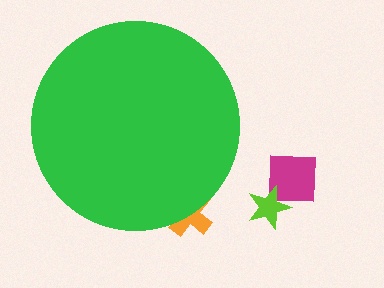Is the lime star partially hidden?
No, the lime star is fully visible.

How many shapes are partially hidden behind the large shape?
1 shape is partially hidden.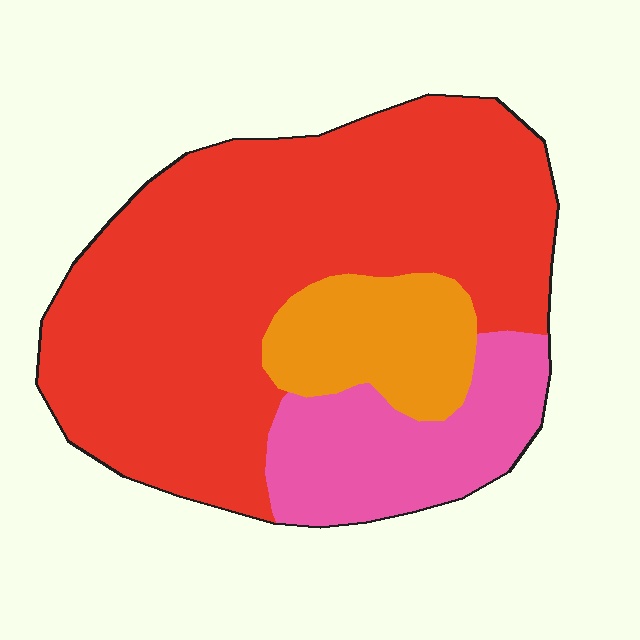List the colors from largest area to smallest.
From largest to smallest: red, pink, orange.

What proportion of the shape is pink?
Pink takes up about one fifth (1/5) of the shape.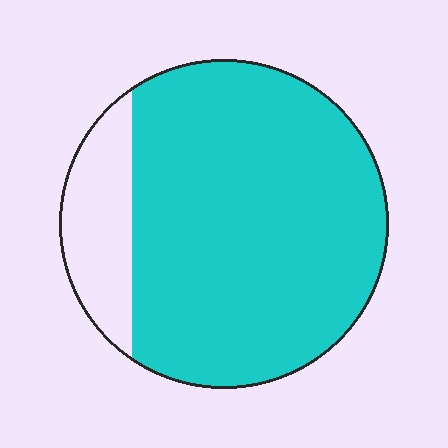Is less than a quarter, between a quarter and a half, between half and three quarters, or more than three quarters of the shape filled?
More than three quarters.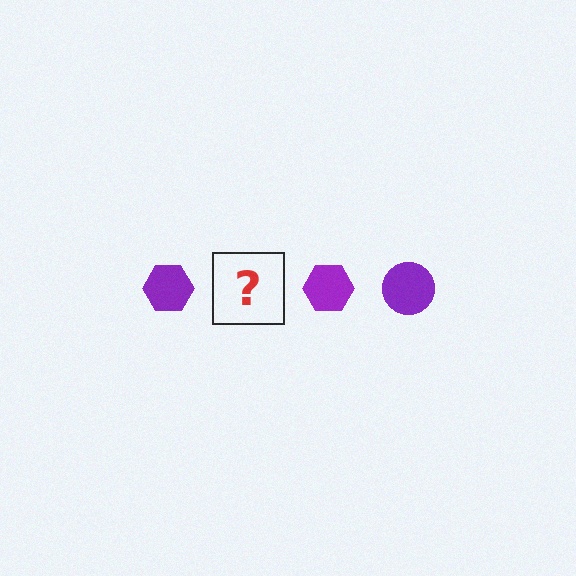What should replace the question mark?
The question mark should be replaced with a purple circle.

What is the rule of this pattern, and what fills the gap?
The rule is that the pattern cycles through hexagon, circle shapes in purple. The gap should be filled with a purple circle.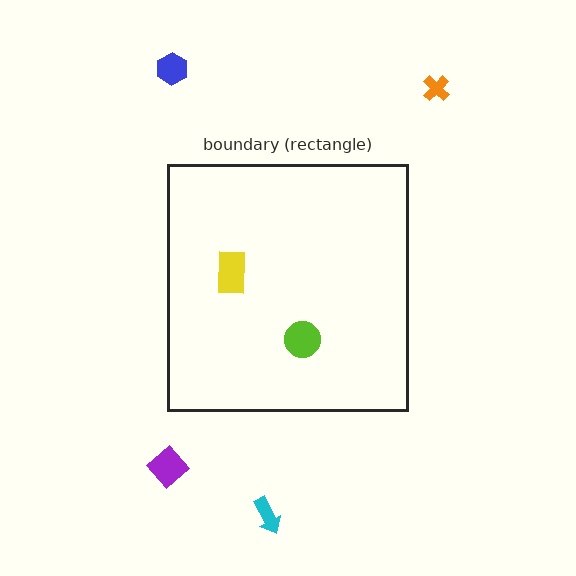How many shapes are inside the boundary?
2 inside, 4 outside.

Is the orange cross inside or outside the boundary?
Outside.